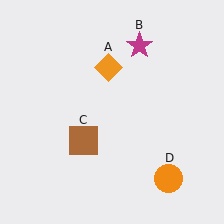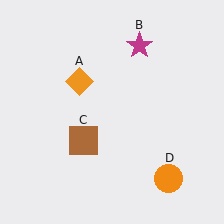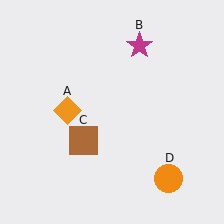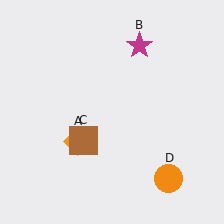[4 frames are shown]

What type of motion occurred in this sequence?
The orange diamond (object A) rotated counterclockwise around the center of the scene.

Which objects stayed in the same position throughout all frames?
Magenta star (object B) and brown square (object C) and orange circle (object D) remained stationary.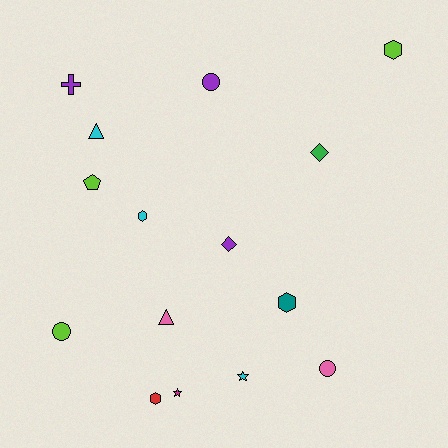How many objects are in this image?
There are 15 objects.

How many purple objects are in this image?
There are 3 purple objects.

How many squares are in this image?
There are no squares.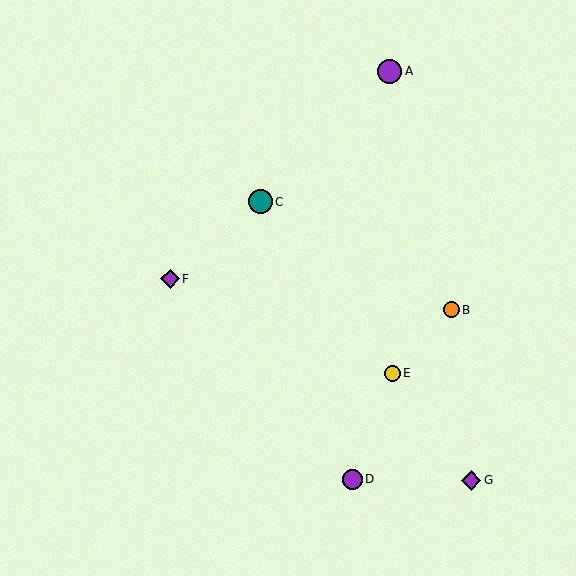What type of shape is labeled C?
Shape C is a teal circle.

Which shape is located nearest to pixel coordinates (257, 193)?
The teal circle (labeled C) at (260, 202) is nearest to that location.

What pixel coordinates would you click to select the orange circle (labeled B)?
Click at (452, 310) to select the orange circle B.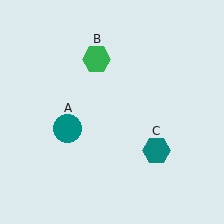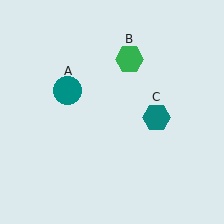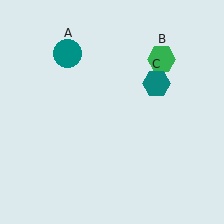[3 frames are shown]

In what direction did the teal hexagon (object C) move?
The teal hexagon (object C) moved up.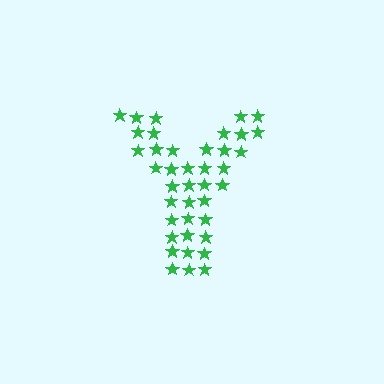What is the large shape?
The large shape is the letter Y.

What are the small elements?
The small elements are stars.